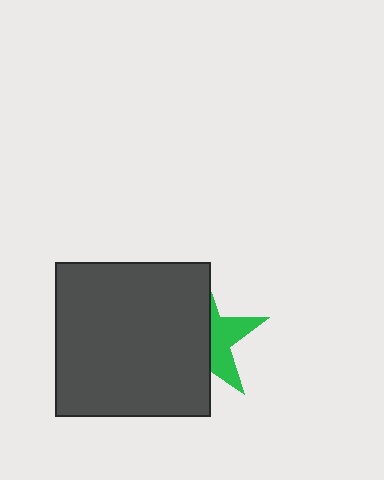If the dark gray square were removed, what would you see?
You would see the complete green star.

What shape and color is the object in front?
The object in front is a dark gray square.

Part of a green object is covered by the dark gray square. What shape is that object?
It is a star.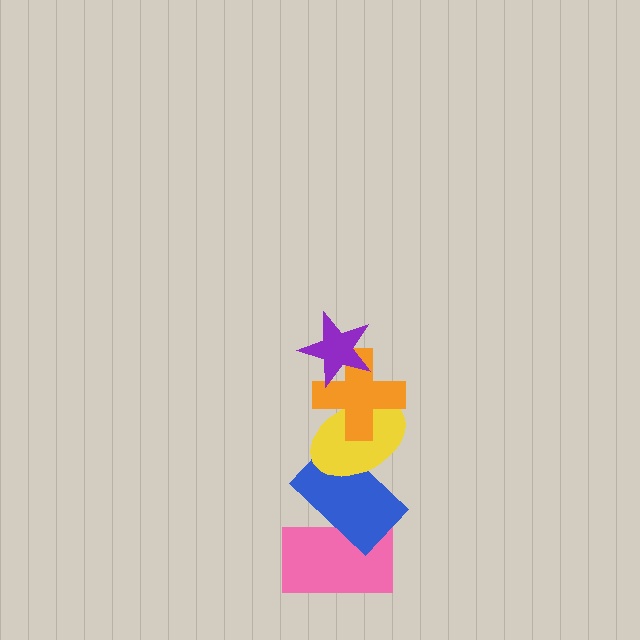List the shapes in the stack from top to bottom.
From top to bottom: the purple star, the orange cross, the yellow ellipse, the blue rectangle, the pink rectangle.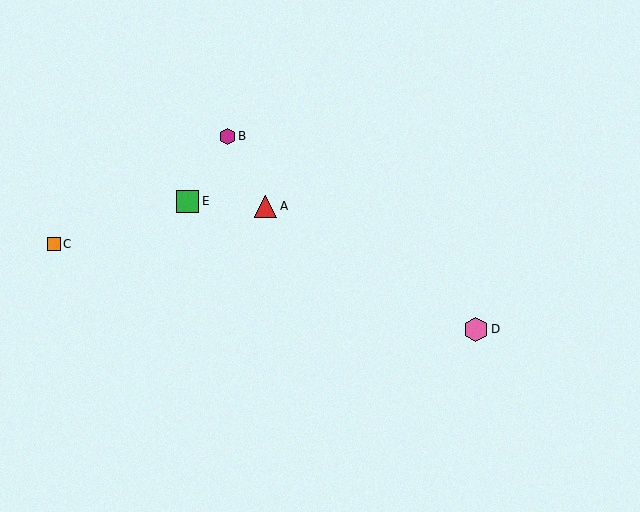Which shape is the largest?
The pink hexagon (labeled D) is the largest.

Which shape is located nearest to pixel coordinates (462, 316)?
The pink hexagon (labeled D) at (476, 329) is nearest to that location.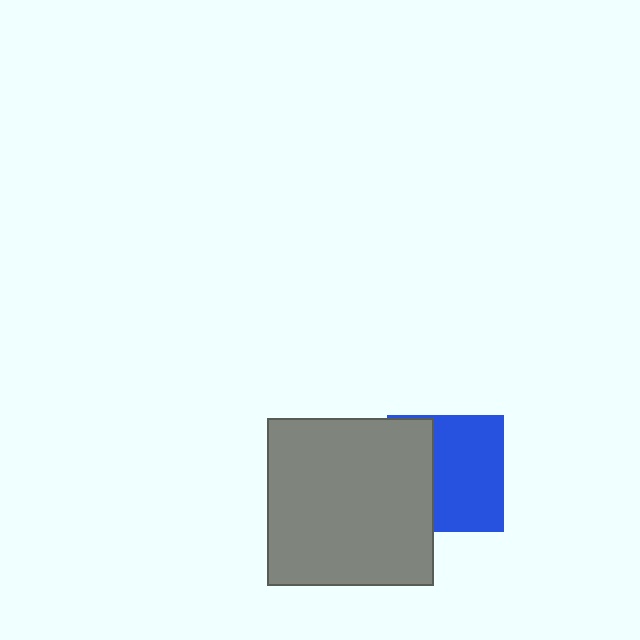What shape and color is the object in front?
The object in front is a gray square.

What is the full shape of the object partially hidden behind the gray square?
The partially hidden object is a blue square.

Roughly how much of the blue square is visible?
About half of it is visible (roughly 61%).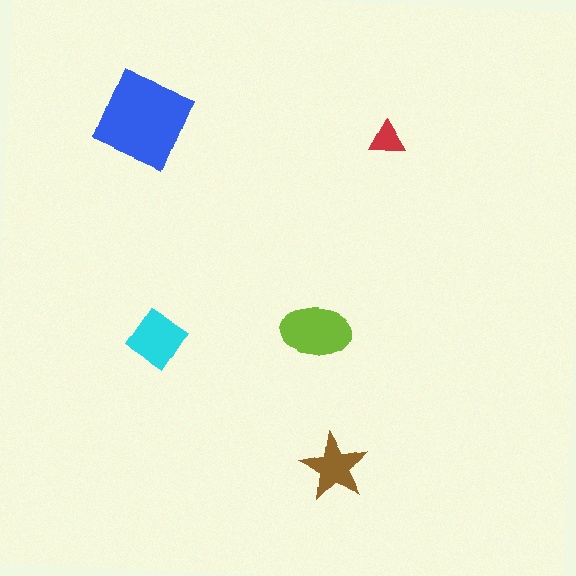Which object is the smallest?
The red triangle.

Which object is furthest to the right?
The red triangle is rightmost.